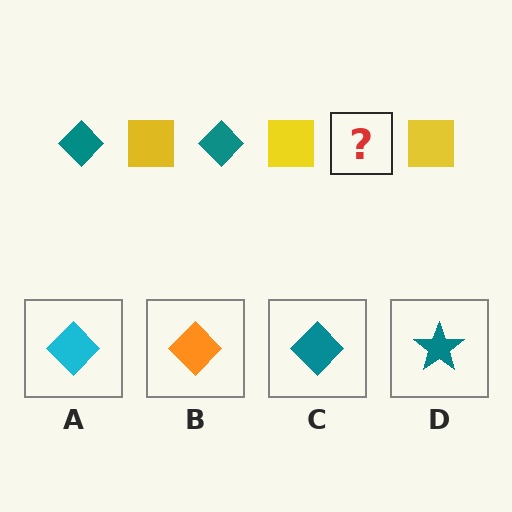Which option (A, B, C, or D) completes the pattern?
C.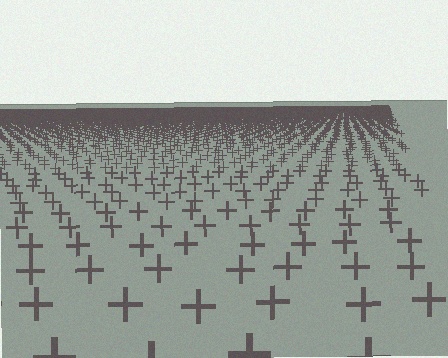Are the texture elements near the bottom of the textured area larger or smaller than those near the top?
Larger. Near the bottom, elements are closer to the viewer and appear at a bigger on-screen size.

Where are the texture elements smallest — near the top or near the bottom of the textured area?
Near the top.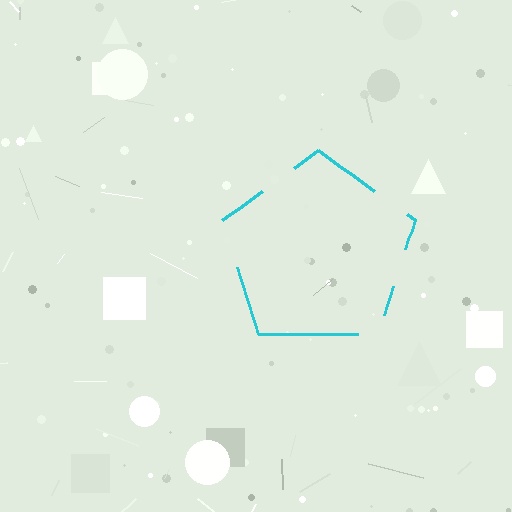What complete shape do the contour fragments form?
The contour fragments form a pentagon.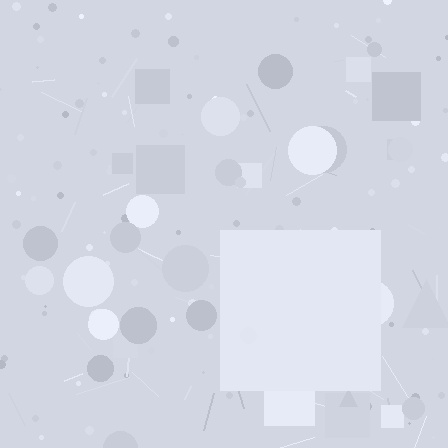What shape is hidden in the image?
A square is hidden in the image.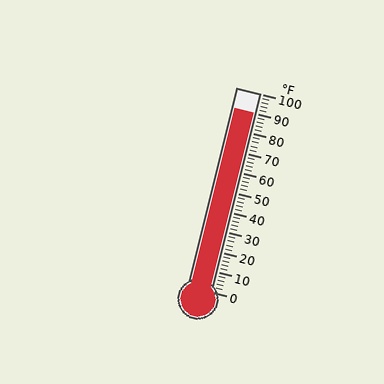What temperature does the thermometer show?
The thermometer shows approximately 90°F.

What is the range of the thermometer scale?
The thermometer scale ranges from 0°F to 100°F.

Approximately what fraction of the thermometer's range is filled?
The thermometer is filled to approximately 90% of its range.